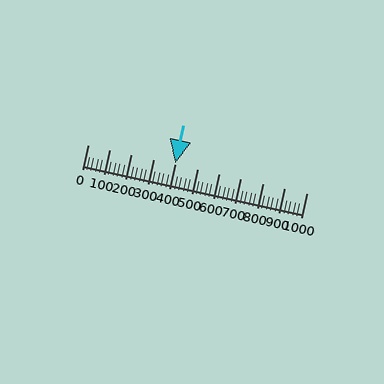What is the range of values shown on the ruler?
The ruler shows values from 0 to 1000.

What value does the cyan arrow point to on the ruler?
The cyan arrow points to approximately 400.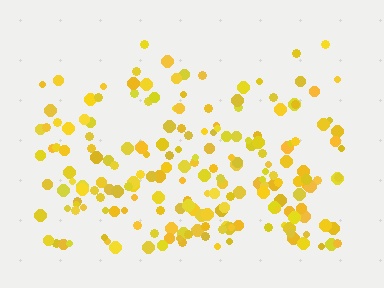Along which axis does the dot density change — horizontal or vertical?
Vertical.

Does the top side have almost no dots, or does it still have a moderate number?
Still a moderate number, just noticeably fewer than the bottom.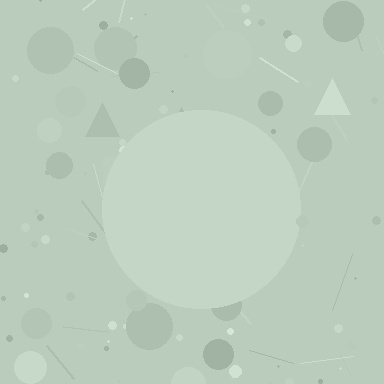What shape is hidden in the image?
A circle is hidden in the image.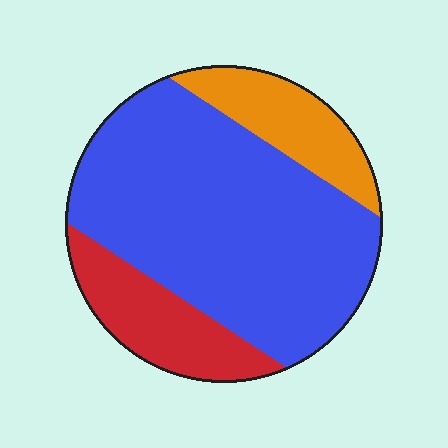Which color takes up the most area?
Blue, at roughly 65%.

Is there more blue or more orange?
Blue.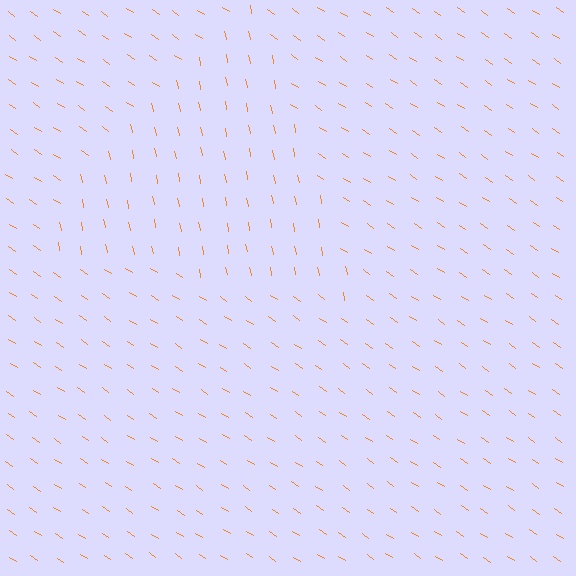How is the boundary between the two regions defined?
The boundary is defined purely by a change in line orientation (approximately 45 degrees difference). All lines are the same color and thickness.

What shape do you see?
I see a triangle.